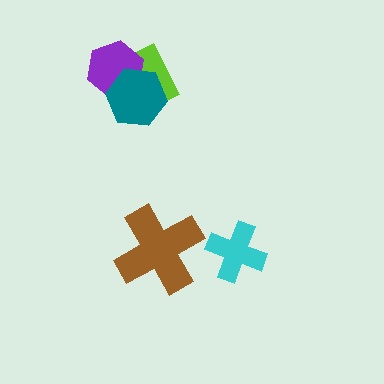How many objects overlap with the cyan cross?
0 objects overlap with the cyan cross.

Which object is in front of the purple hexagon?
The teal hexagon is in front of the purple hexagon.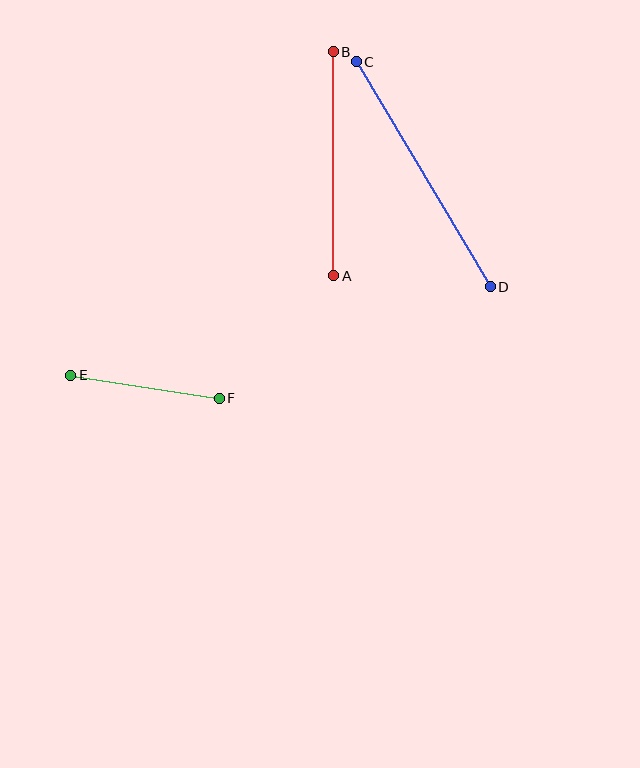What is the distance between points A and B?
The distance is approximately 224 pixels.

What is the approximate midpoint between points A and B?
The midpoint is at approximately (334, 164) pixels.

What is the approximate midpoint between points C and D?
The midpoint is at approximately (423, 174) pixels.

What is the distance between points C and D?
The distance is approximately 261 pixels.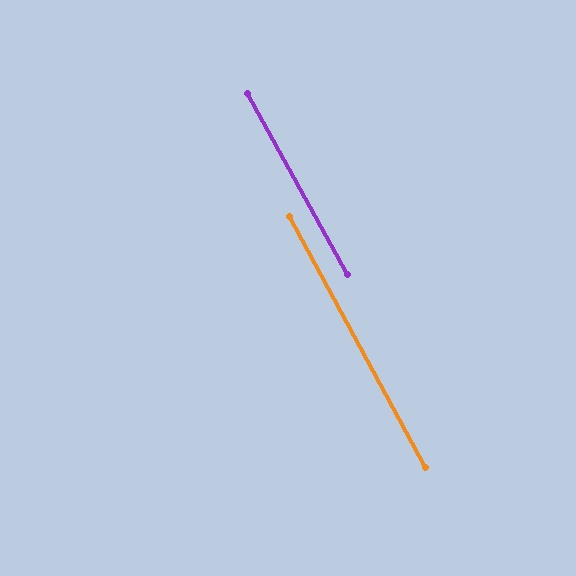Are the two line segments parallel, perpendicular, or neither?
Parallel — their directions differ by only 0.2°.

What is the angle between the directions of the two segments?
Approximately 0 degrees.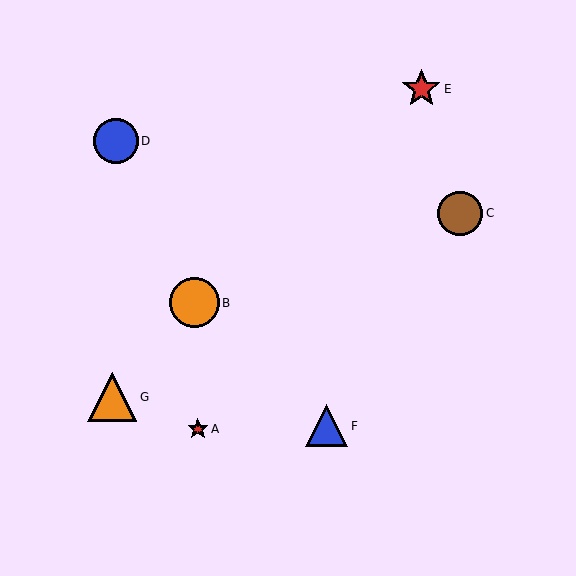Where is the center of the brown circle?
The center of the brown circle is at (460, 213).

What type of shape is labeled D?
Shape D is a blue circle.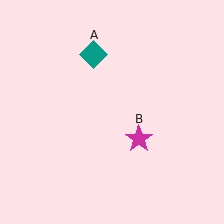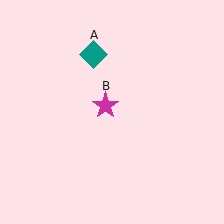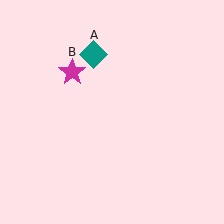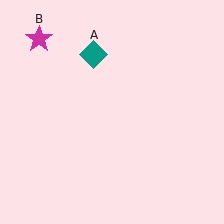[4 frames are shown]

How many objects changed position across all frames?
1 object changed position: magenta star (object B).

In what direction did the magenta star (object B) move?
The magenta star (object B) moved up and to the left.